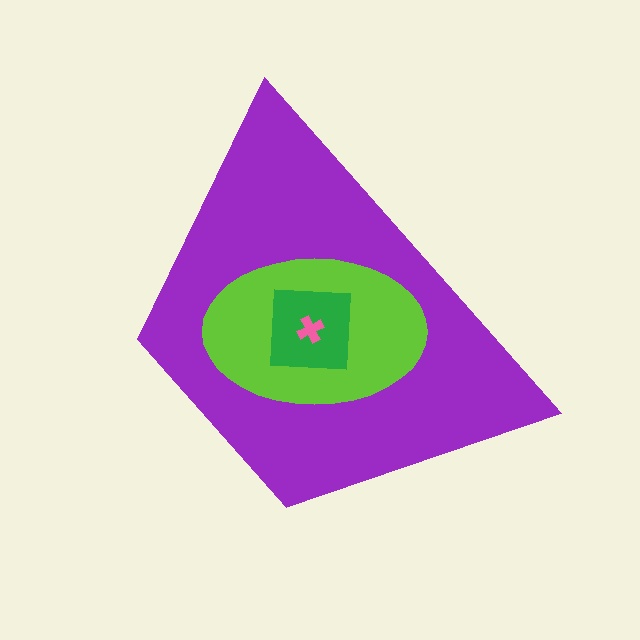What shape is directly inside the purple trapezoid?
The lime ellipse.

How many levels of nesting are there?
4.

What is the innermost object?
The pink cross.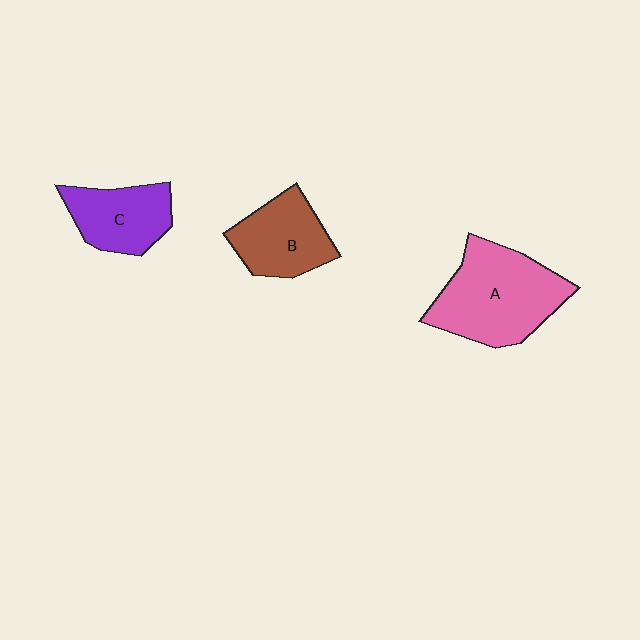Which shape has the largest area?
Shape A (pink).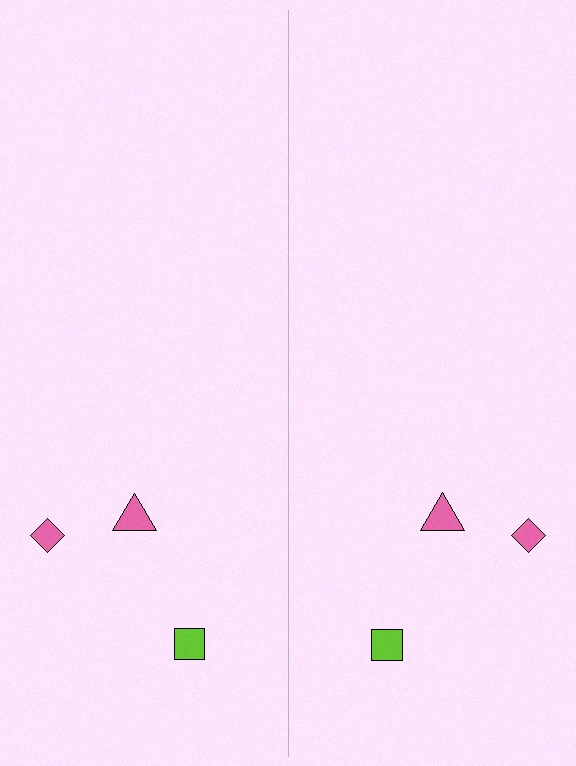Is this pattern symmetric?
Yes, this pattern has bilateral (reflection) symmetry.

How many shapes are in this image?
There are 6 shapes in this image.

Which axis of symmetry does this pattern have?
The pattern has a vertical axis of symmetry running through the center of the image.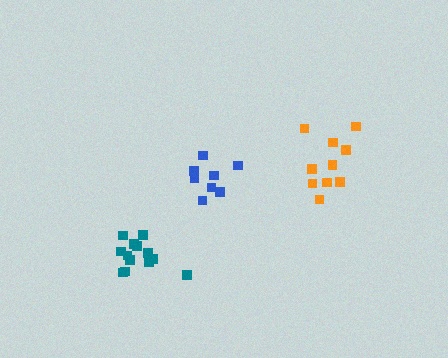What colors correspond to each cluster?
The clusters are colored: blue, orange, teal.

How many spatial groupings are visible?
There are 3 spatial groupings.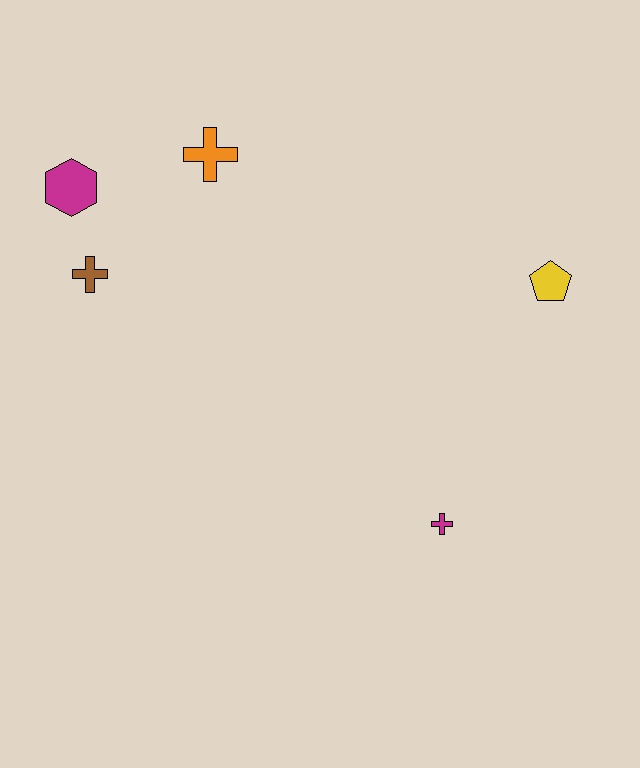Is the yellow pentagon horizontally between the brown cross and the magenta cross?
No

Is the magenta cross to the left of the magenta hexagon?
No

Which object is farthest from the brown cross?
The yellow pentagon is farthest from the brown cross.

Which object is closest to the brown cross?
The magenta hexagon is closest to the brown cross.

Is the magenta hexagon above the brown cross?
Yes